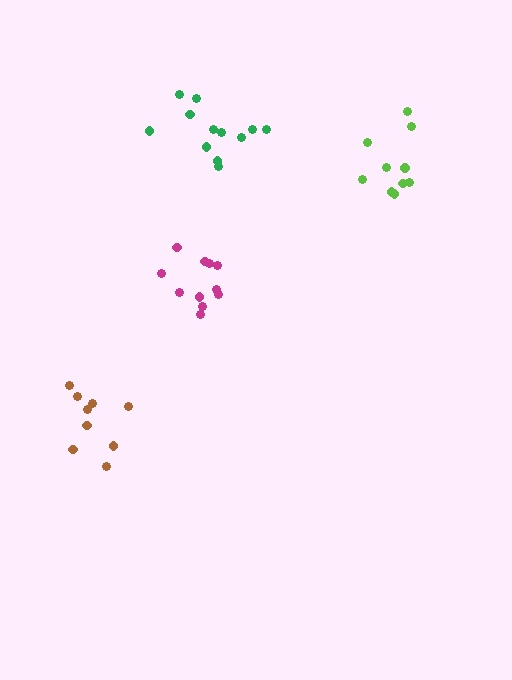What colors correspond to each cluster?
The clusters are colored: green, brown, magenta, lime.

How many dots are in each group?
Group 1: 12 dots, Group 2: 9 dots, Group 3: 11 dots, Group 4: 10 dots (42 total).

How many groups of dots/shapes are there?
There are 4 groups.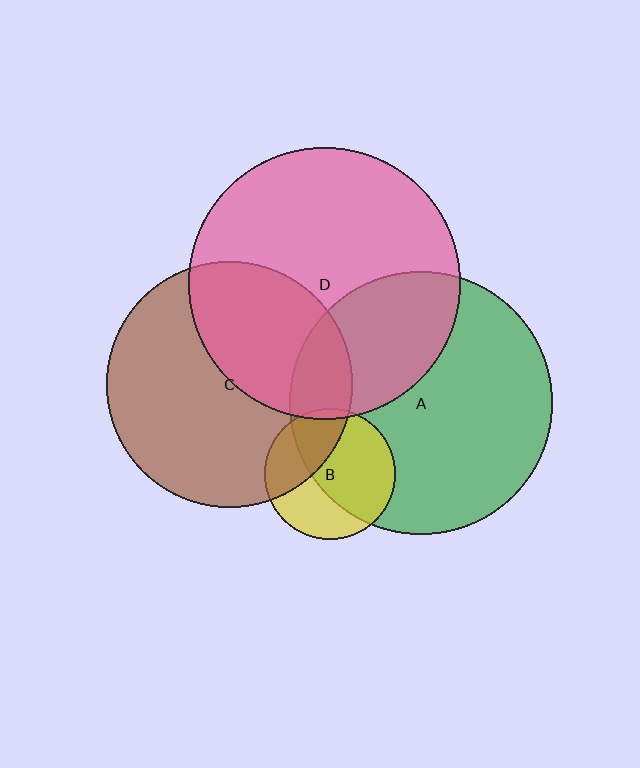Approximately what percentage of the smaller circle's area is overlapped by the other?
Approximately 40%.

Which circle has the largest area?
Circle D (pink).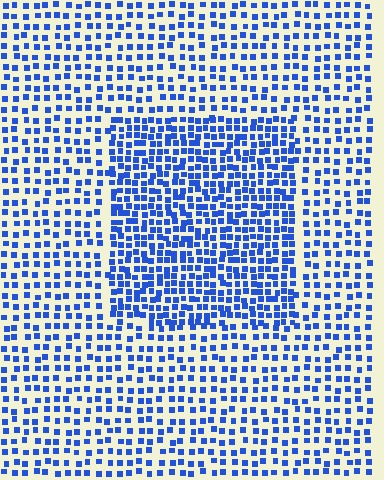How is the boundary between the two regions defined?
The boundary is defined by a change in element density (approximately 1.8x ratio). All elements are the same color, size, and shape.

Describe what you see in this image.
The image contains small blue elements arranged at two different densities. A rectangle-shaped region is visible where the elements are more densely packed than the surrounding area.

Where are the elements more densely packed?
The elements are more densely packed inside the rectangle boundary.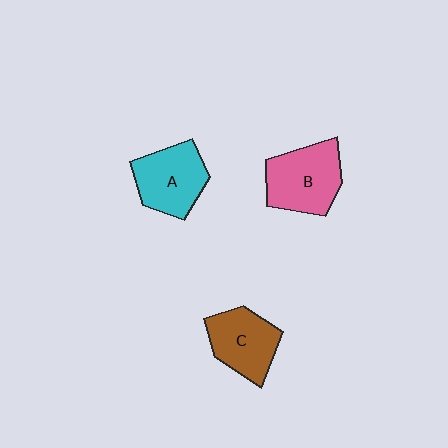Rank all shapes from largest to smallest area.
From largest to smallest: B (pink), A (cyan), C (brown).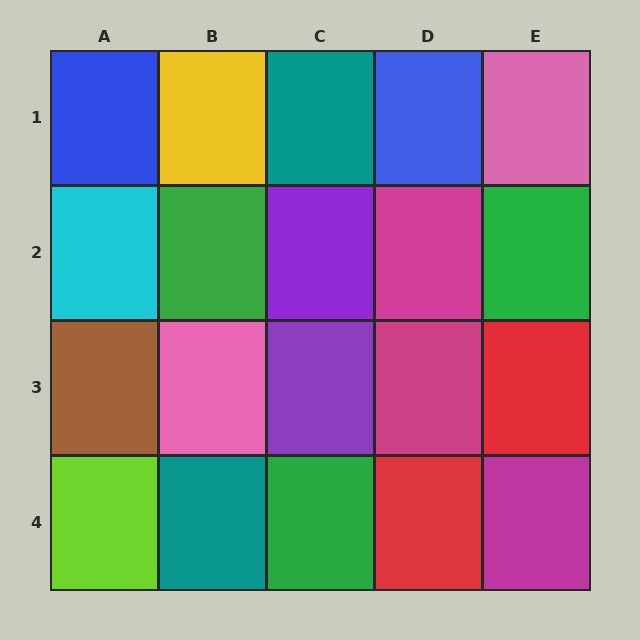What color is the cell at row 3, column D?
Magenta.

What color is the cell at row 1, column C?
Teal.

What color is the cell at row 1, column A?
Blue.